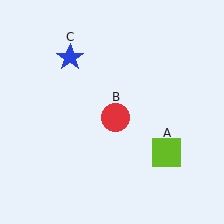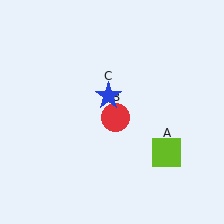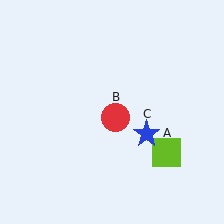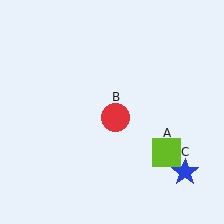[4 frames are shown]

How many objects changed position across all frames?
1 object changed position: blue star (object C).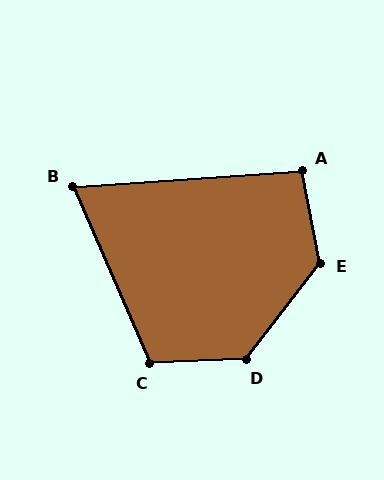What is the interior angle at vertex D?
Approximately 131 degrees (obtuse).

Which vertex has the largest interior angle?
E, at approximately 131 degrees.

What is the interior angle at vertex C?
Approximately 111 degrees (obtuse).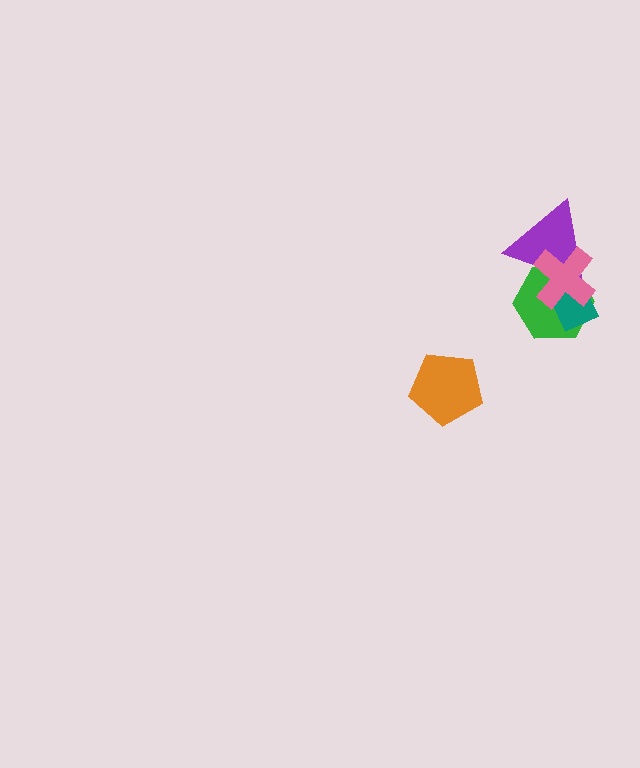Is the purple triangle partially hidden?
Yes, it is partially covered by another shape.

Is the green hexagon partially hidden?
Yes, it is partially covered by another shape.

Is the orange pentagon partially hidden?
No, no other shape covers it.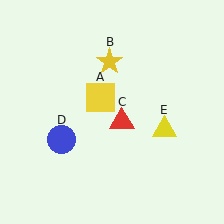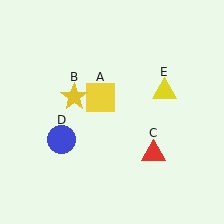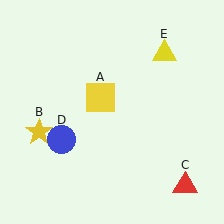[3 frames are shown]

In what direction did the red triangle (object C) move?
The red triangle (object C) moved down and to the right.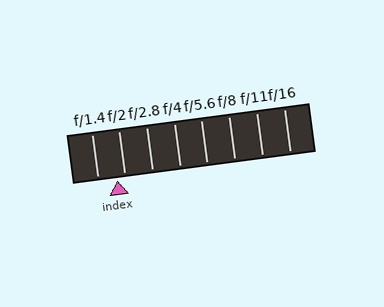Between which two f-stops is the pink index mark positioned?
The index mark is between f/1.4 and f/2.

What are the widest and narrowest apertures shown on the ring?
The widest aperture shown is f/1.4 and the narrowest is f/16.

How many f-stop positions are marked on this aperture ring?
There are 8 f-stop positions marked.